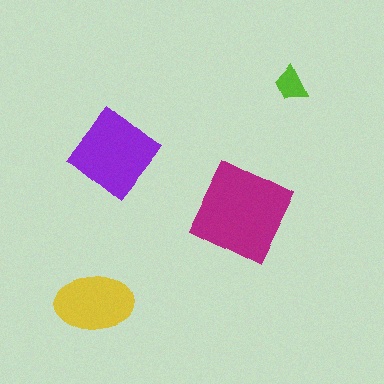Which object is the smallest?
The lime trapezoid.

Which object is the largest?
The magenta square.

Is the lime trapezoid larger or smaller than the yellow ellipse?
Smaller.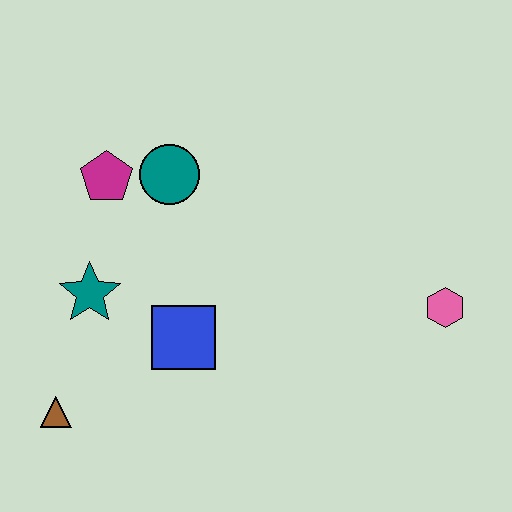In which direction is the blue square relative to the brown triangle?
The blue square is to the right of the brown triangle.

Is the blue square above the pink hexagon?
No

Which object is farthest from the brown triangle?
The pink hexagon is farthest from the brown triangle.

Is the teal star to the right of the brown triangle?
Yes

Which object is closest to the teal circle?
The magenta pentagon is closest to the teal circle.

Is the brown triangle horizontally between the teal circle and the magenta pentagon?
No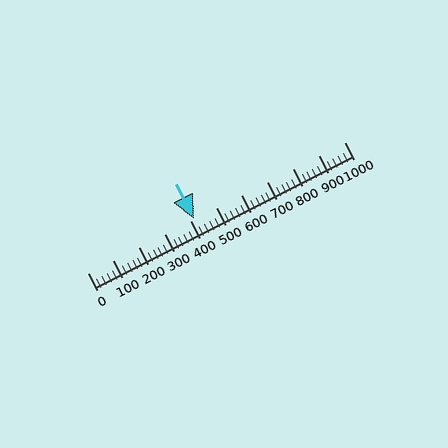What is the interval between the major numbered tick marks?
The major tick marks are spaced 100 units apart.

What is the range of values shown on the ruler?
The ruler shows values from 0 to 1000.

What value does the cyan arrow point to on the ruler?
The cyan arrow points to approximately 414.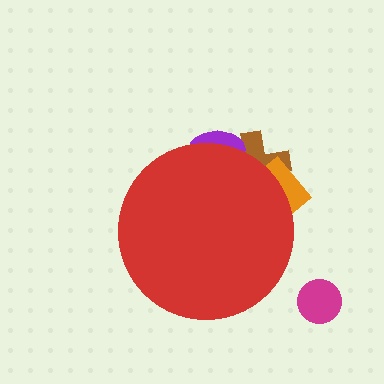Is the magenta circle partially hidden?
No, the magenta circle is fully visible.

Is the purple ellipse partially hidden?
Yes, the purple ellipse is partially hidden behind the red circle.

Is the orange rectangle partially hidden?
Yes, the orange rectangle is partially hidden behind the red circle.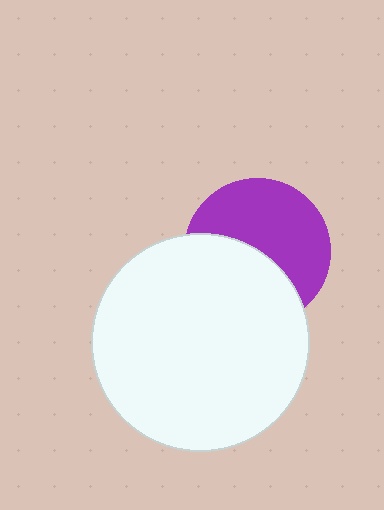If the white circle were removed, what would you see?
You would see the complete purple circle.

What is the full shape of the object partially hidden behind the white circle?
The partially hidden object is a purple circle.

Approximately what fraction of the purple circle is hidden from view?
Roughly 45% of the purple circle is hidden behind the white circle.